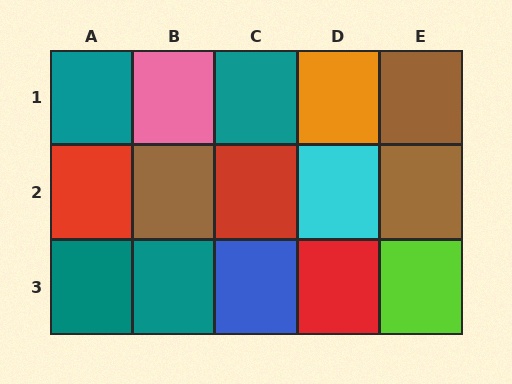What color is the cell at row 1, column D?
Orange.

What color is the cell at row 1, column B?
Pink.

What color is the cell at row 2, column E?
Brown.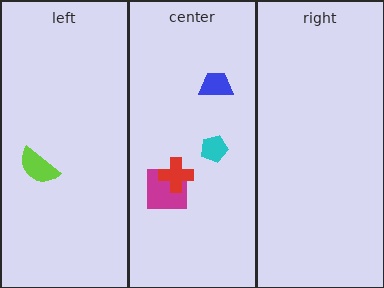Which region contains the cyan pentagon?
The center region.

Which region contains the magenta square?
The center region.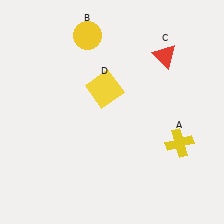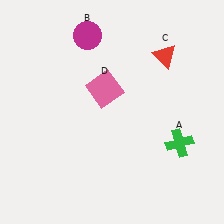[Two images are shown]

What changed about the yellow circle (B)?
In Image 1, B is yellow. In Image 2, it changed to magenta.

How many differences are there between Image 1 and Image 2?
There are 3 differences between the two images.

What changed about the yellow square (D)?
In Image 1, D is yellow. In Image 2, it changed to pink.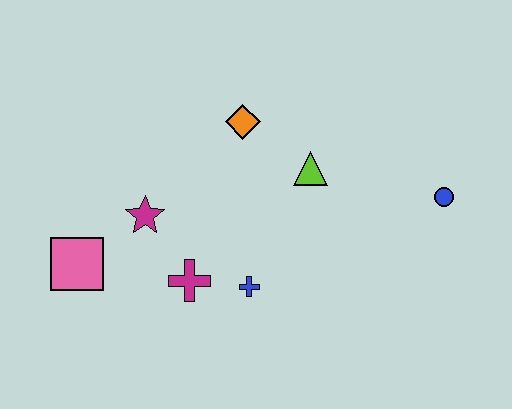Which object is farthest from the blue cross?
The blue circle is farthest from the blue cross.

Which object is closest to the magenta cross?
The blue cross is closest to the magenta cross.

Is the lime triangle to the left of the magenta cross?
No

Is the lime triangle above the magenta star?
Yes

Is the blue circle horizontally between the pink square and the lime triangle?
No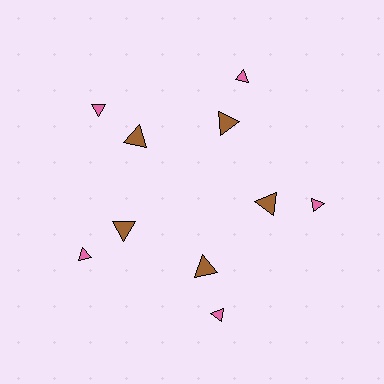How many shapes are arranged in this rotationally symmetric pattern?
There are 10 shapes, arranged in 5 groups of 2.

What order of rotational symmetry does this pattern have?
This pattern has 5-fold rotational symmetry.